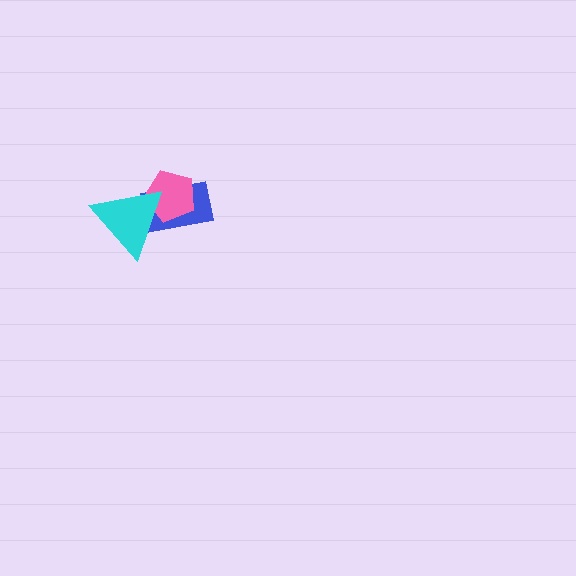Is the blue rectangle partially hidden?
Yes, it is partially covered by another shape.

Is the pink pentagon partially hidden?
Yes, it is partially covered by another shape.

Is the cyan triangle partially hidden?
No, no other shape covers it.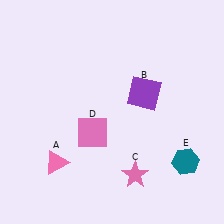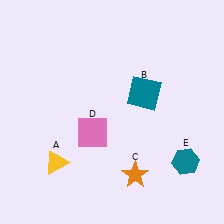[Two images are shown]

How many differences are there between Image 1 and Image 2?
There are 3 differences between the two images.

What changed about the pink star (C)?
In Image 1, C is pink. In Image 2, it changed to orange.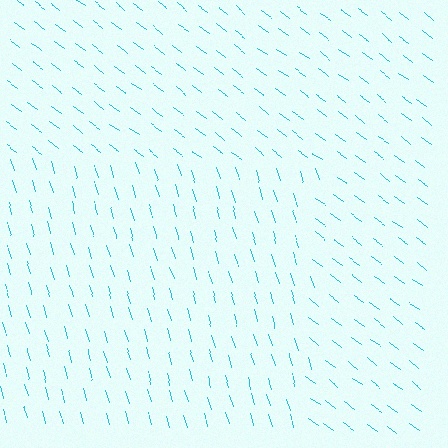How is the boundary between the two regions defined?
The boundary is defined purely by a change in line orientation (approximately 37 degrees difference). All lines are the same color and thickness.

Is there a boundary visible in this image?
Yes, there is a texture boundary formed by a change in line orientation.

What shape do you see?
I see a rectangle.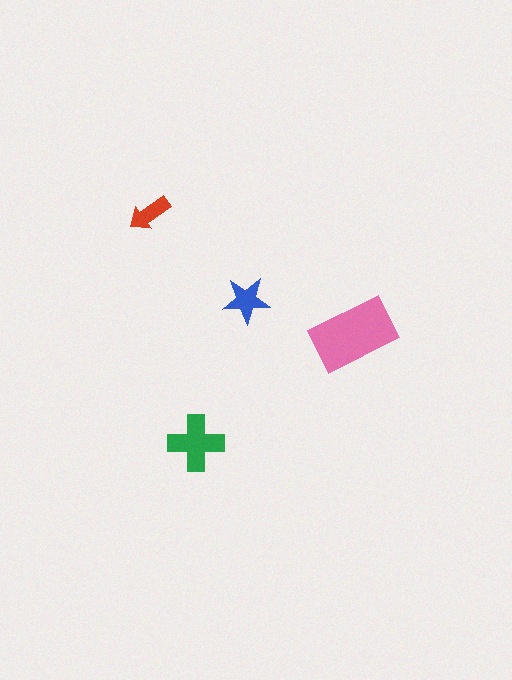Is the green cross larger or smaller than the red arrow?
Larger.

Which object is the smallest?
The red arrow.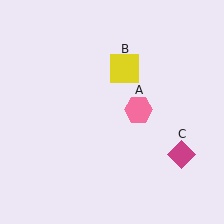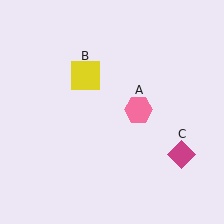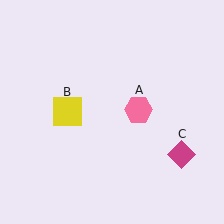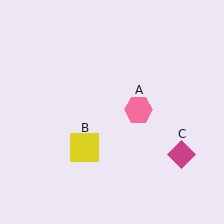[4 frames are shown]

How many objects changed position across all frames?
1 object changed position: yellow square (object B).